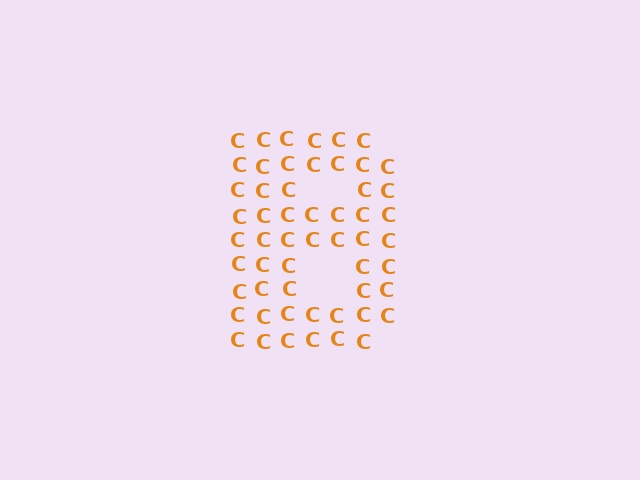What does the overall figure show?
The overall figure shows the letter B.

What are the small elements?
The small elements are letter C's.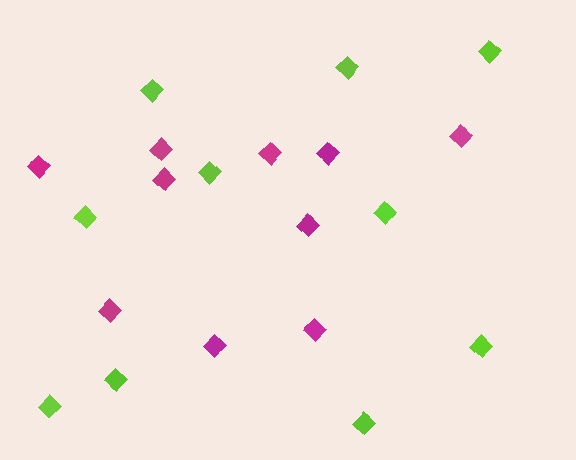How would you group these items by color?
There are 2 groups: one group of magenta diamonds (10) and one group of lime diamonds (10).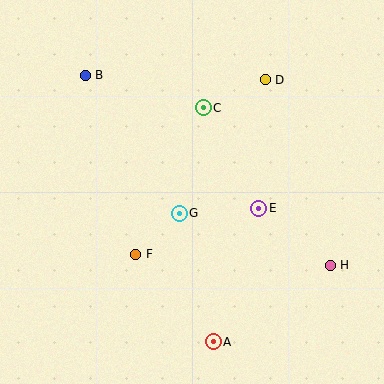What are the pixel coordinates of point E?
Point E is at (259, 208).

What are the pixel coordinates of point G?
Point G is at (179, 213).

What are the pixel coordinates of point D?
Point D is at (265, 80).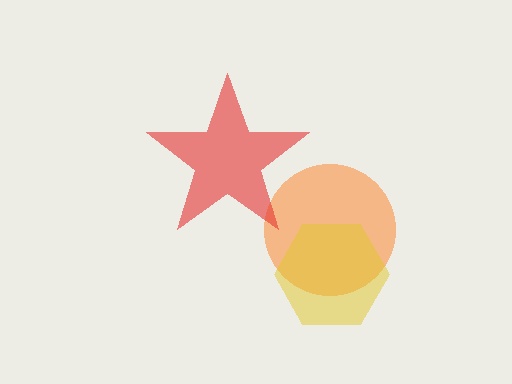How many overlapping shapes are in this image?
There are 3 overlapping shapes in the image.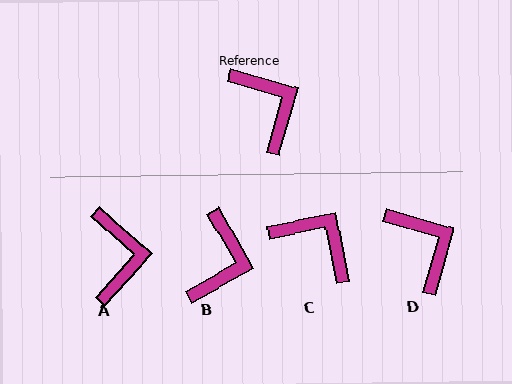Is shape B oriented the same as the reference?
No, it is off by about 45 degrees.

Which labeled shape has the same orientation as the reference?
D.